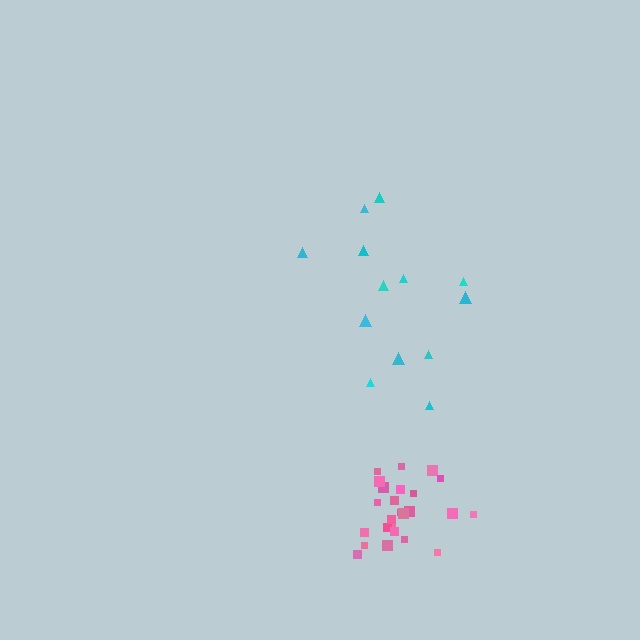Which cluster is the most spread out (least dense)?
Cyan.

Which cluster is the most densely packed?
Pink.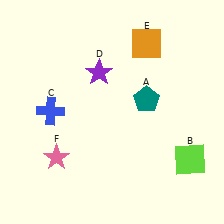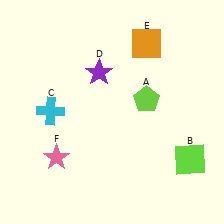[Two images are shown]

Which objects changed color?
A changed from teal to lime. C changed from blue to cyan.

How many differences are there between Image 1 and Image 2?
There are 2 differences between the two images.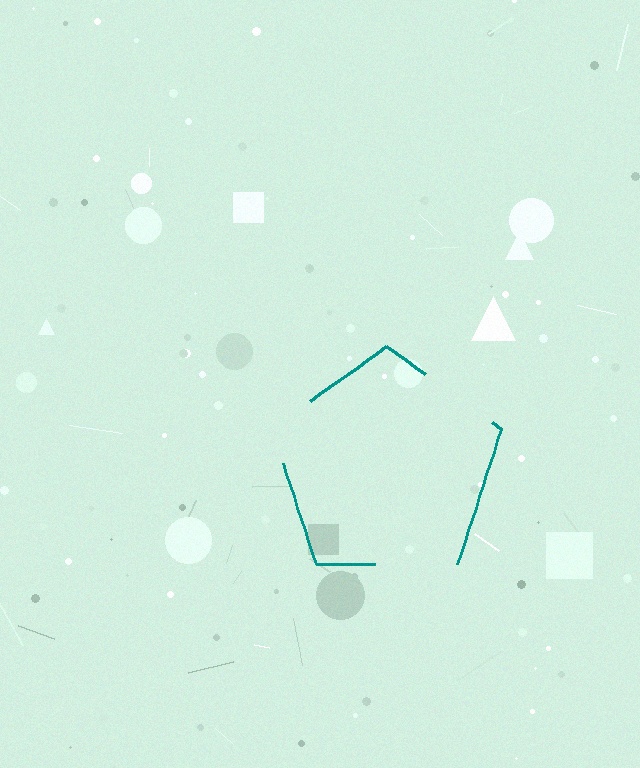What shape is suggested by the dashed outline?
The dashed outline suggests a pentagon.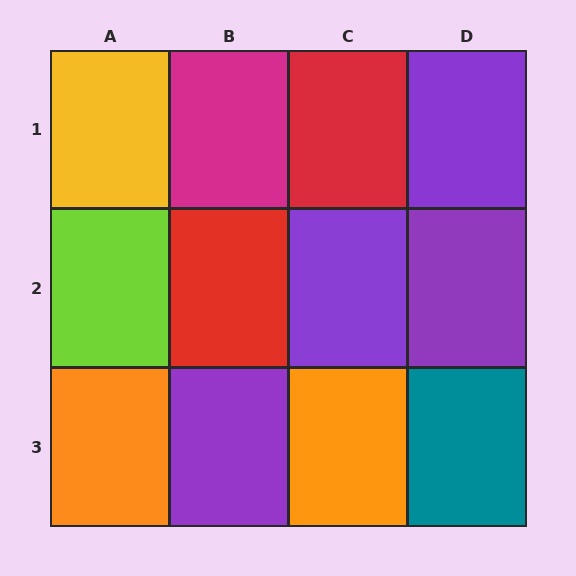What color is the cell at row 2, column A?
Lime.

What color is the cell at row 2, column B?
Red.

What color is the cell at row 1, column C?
Red.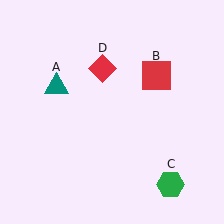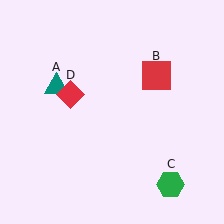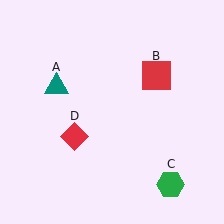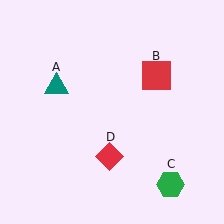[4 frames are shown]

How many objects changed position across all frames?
1 object changed position: red diamond (object D).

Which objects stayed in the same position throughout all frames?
Teal triangle (object A) and red square (object B) and green hexagon (object C) remained stationary.